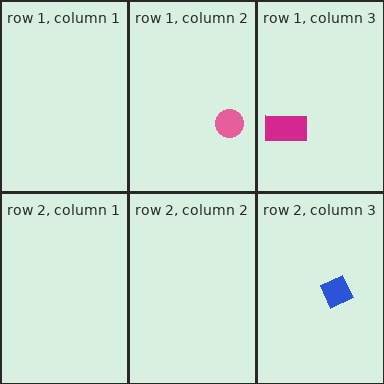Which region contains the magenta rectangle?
The row 1, column 3 region.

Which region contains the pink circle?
The row 1, column 2 region.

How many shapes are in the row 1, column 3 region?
1.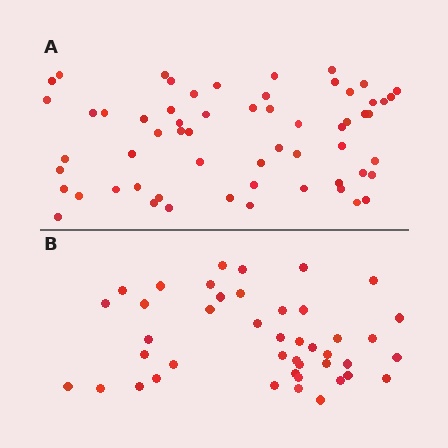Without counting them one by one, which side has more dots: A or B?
Region A (the top region) has more dots.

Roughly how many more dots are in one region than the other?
Region A has approximately 15 more dots than region B.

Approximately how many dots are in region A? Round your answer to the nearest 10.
About 60 dots.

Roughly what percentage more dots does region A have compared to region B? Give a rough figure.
About 40% more.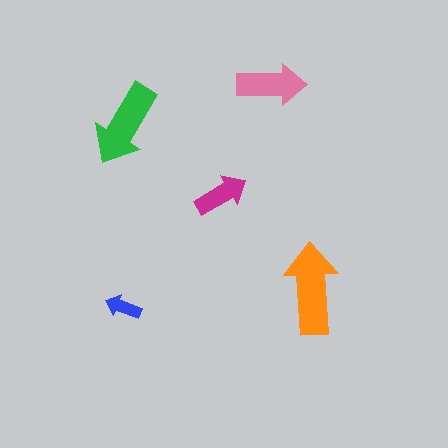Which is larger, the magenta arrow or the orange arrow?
The orange one.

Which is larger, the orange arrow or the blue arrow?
The orange one.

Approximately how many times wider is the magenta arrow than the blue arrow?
About 1.5 times wider.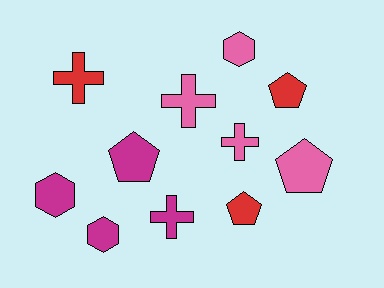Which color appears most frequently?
Magenta, with 4 objects.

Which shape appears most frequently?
Cross, with 4 objects.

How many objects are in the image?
There are 11 objects.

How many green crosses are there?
There are no green crosses.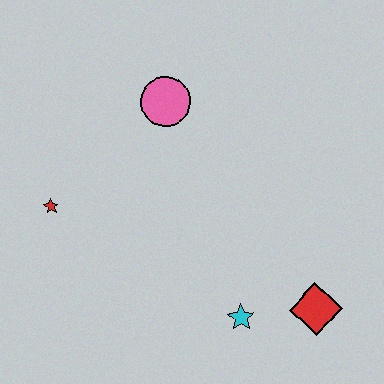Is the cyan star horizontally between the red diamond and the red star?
Yes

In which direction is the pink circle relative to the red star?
The pink circle is to the right of the red star.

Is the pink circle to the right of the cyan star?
No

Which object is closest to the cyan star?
The red diamond is closest to the cyan star.